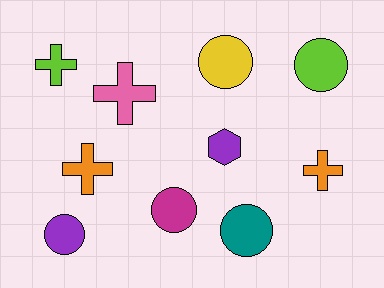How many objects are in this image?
There are 10 objects.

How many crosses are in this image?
There are 4 crosses.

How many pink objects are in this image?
There is 1 pink object.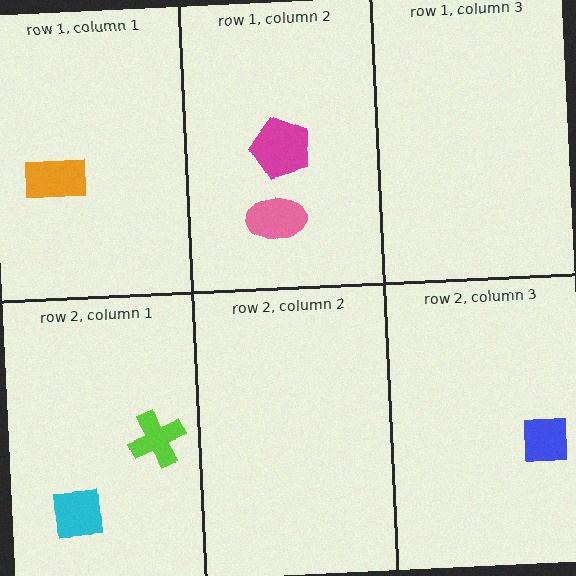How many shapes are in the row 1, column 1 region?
1.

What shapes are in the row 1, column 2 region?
The magenta pentagon, the pink ellipse.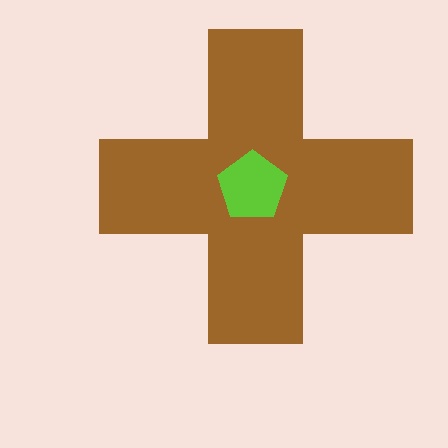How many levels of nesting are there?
2.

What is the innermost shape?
The lime pentagon.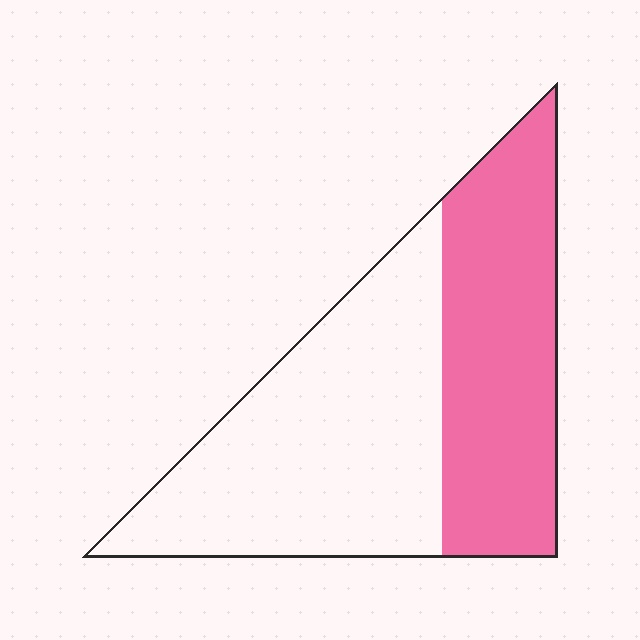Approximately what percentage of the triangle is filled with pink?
Approximately 45%.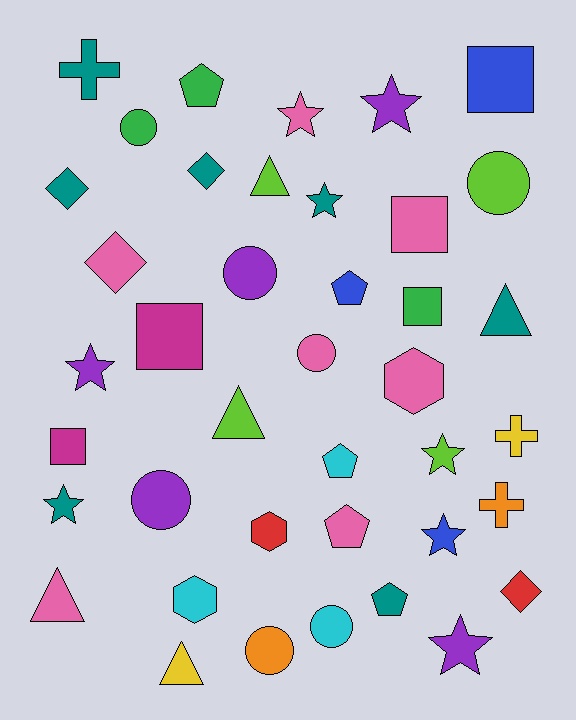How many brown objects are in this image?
There are no brown objects.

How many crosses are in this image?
There are 3 crosses.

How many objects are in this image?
There are 40 objects.